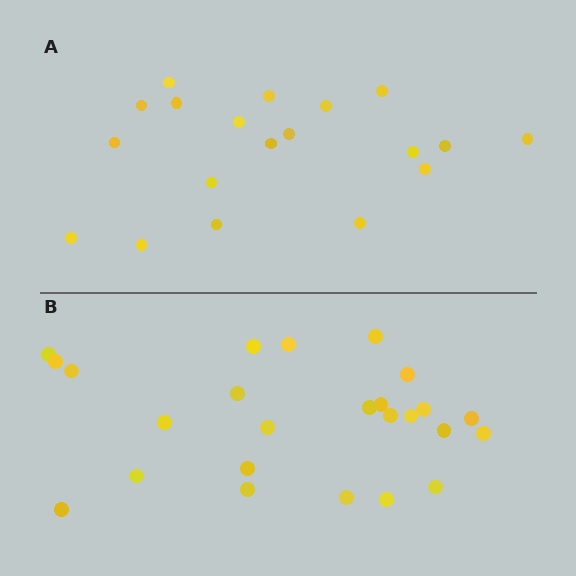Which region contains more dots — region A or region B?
Region B (the bottom region) has more dots.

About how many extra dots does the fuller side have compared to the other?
Region B has about 6 more dots than region A.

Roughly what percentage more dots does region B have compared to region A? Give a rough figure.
About 30% more.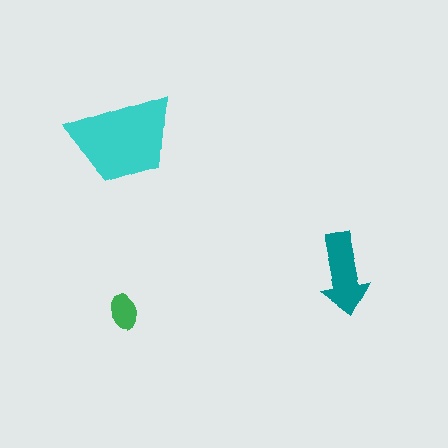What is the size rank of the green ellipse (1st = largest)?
3rd.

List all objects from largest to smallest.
The cyan trapezoid, the teal arrow, the green ellipse.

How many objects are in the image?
There are 3 objects in the image.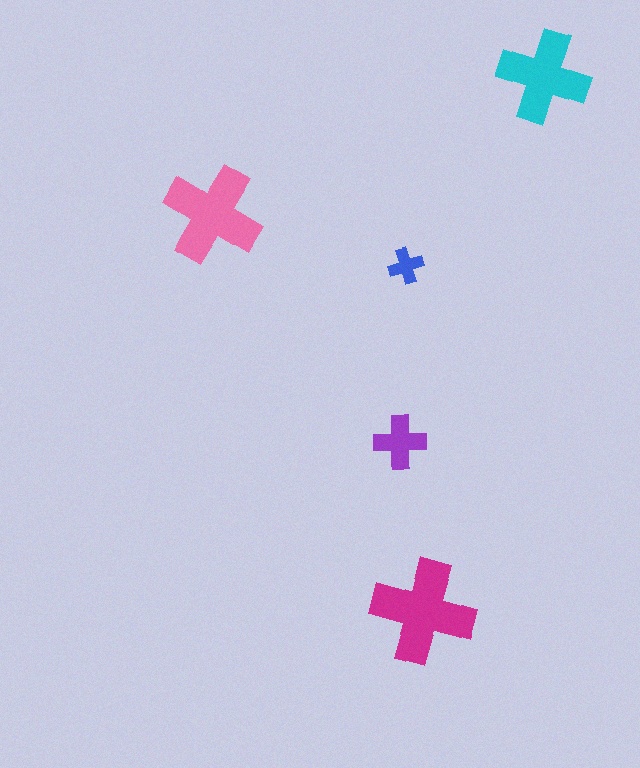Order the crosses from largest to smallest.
the magenta one, the pink one, the cyan one, the purple one, the blue one.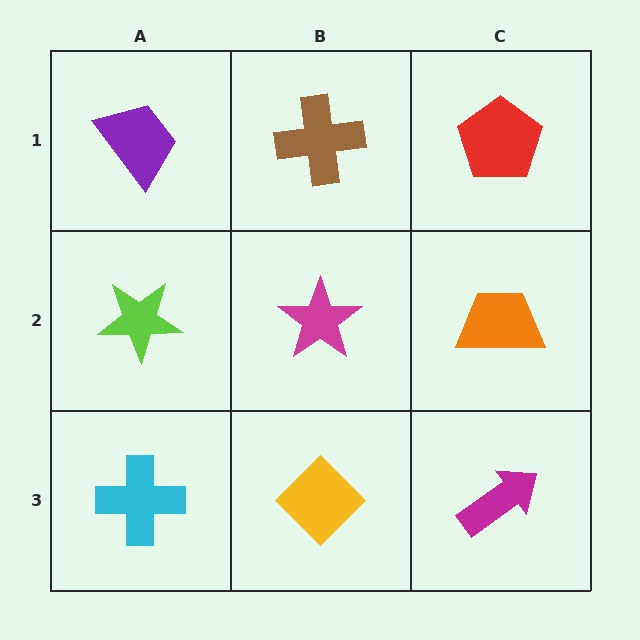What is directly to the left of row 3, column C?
A yellow diamond.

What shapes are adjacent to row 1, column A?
A lime star (row 2, column A), a brown cross (row 1, column B).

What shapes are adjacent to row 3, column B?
A magenta star (row 2, column B), a cyan cross (row 3, column A), a magenta arrow (row 3, column C).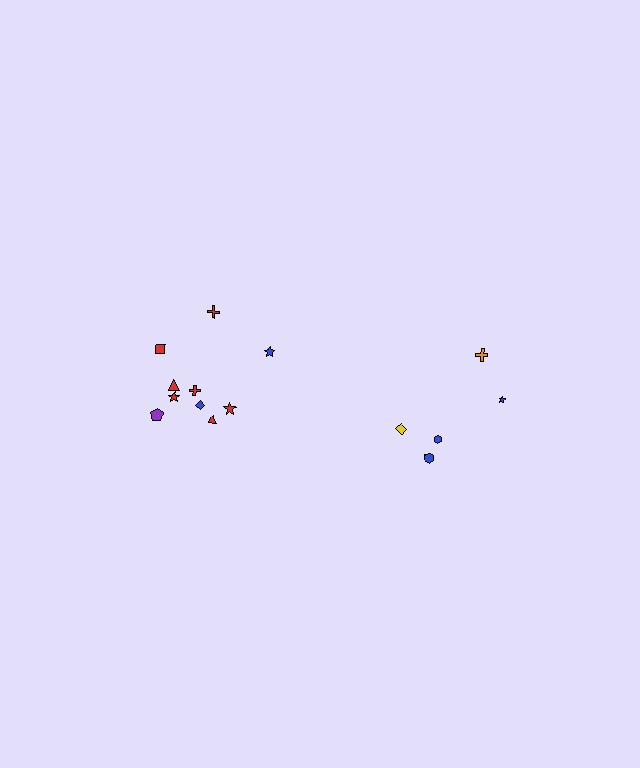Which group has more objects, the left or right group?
The left group.